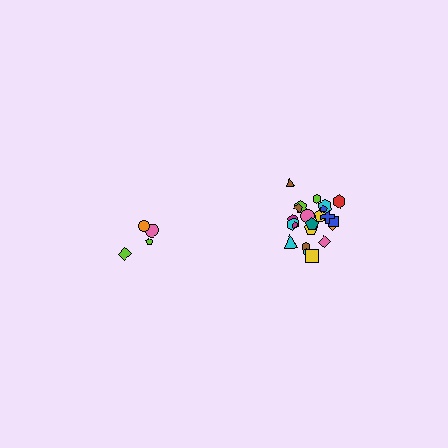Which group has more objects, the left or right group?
The right group.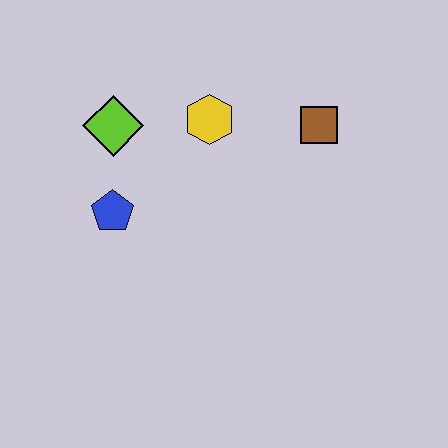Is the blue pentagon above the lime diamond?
No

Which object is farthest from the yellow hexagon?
The blue pentagon is farthest from the yellow hexagon.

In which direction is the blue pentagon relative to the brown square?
The blue pentagon is to the left of the brown square.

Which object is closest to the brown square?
The yellow hexagon is closest to the brown square.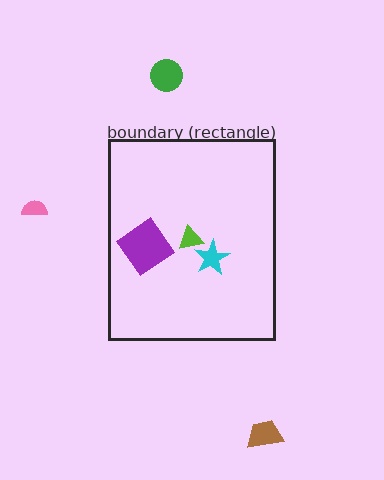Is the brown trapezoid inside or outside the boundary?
Outside.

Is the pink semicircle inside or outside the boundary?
Outside.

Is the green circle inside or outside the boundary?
Outside.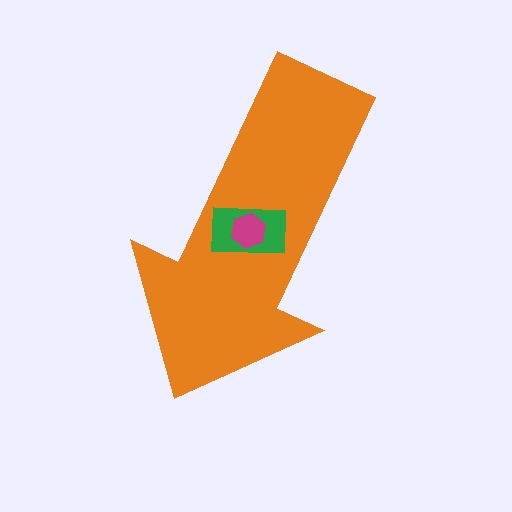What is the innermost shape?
The magenta hexagon.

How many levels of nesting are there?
3.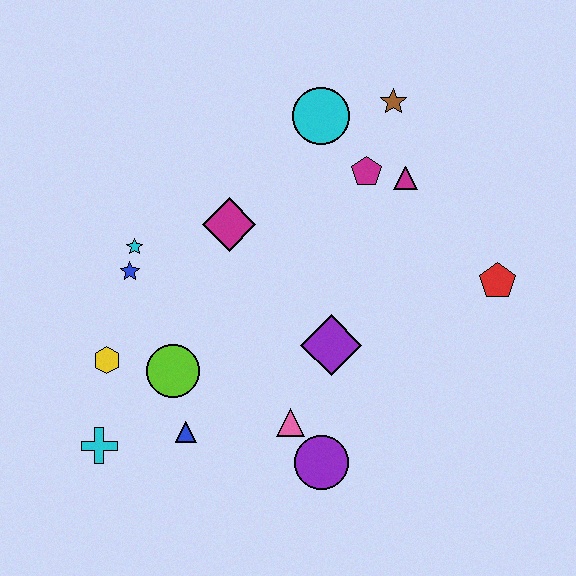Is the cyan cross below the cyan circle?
Yes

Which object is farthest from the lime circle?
The brown star is farthest from the lime circle.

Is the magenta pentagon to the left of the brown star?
Yes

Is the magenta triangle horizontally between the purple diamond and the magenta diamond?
No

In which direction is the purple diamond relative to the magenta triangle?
The purple diamond is below the magenta triangle.